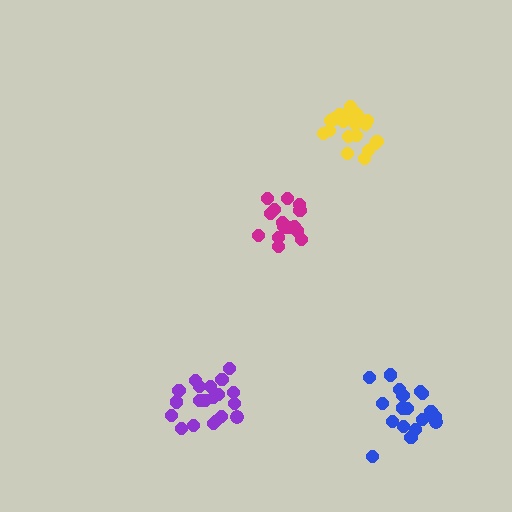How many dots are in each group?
Group 1: 18 dots, Group 2: 21 dots, Group 3: 21 dots, Group 4: 16 dots (76 total).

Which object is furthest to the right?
The blue cluster is rightmost.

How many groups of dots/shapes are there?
There are 4 groups.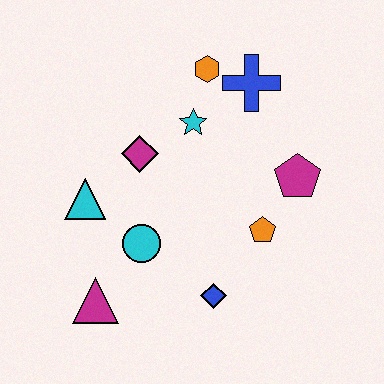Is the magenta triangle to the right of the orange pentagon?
No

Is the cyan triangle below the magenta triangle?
No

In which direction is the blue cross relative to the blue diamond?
The blue cross is above the blue diamond.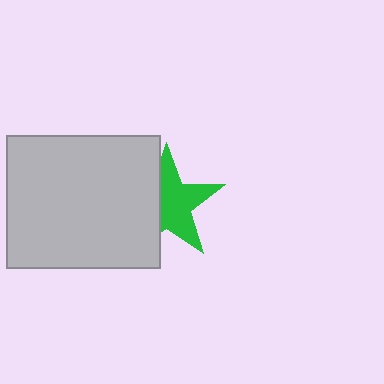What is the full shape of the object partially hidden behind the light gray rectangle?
The partially hidden object is a green star.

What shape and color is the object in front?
The object in front is a light gray rectangle.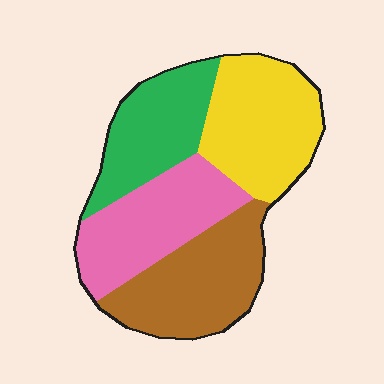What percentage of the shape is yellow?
Yellow covers 27% of the shape.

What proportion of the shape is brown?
Brown takes up about one quarter (1/4) of the shape.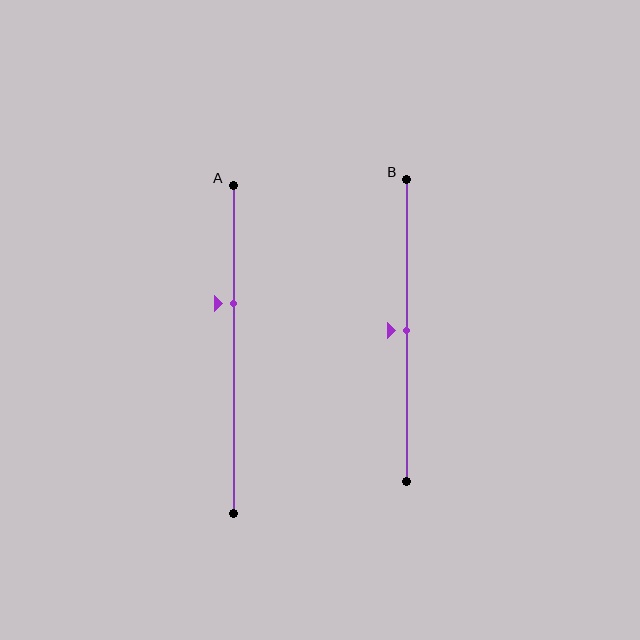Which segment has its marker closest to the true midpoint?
Segment B has its marker closest to the true midpoint.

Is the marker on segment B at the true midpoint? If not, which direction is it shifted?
Yes, the marker on segment B is at the true midpoint.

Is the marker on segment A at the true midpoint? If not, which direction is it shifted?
No, the marker on segment A is shifted upward by about 14% of the segment length.